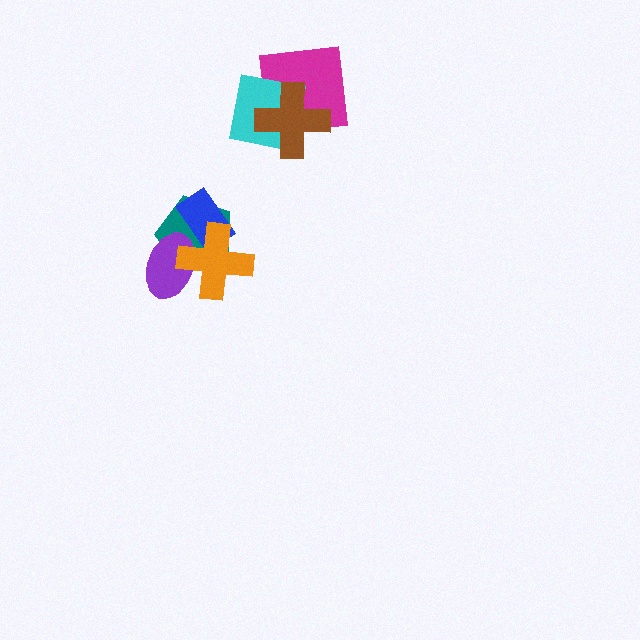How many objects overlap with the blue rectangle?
2 objects overlap with the blue rectangle.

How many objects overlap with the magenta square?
2 objects overlap with the magenta square.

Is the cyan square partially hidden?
Yes, it is partially covered by another shape.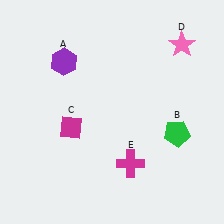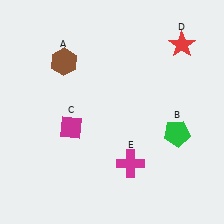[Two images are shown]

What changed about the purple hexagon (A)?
In Image 1, A is purple. In Image 2, it changed to brown.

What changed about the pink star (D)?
In Image 1, D is pink. In Image 2, it changed to red.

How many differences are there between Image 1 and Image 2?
There are 2 differences between the two images.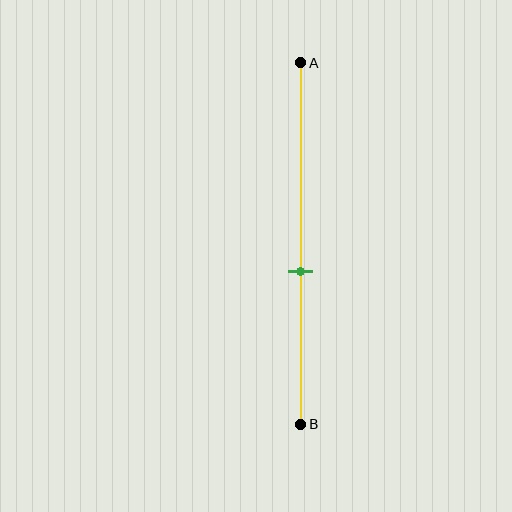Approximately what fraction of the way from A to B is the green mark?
The green mark is approximately 60% of the way from A to B.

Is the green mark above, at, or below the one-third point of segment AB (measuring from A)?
The green mark is below the one-third point of segment AB.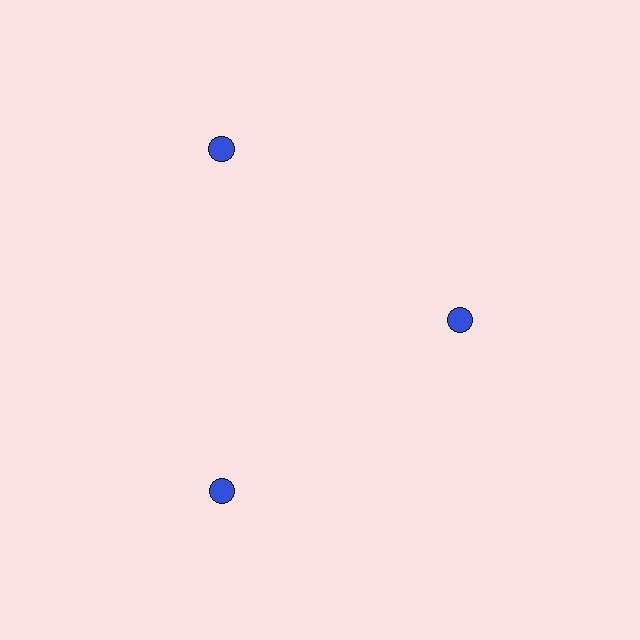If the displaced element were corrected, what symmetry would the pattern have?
It would have 3-fold rotational symmetry — the pattern would map onto itself every 120 degrees.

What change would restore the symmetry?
The symmetry would be restored by moving it outward, back onto the ring so that all 3 circles sit at equal angles and equal distance from the center.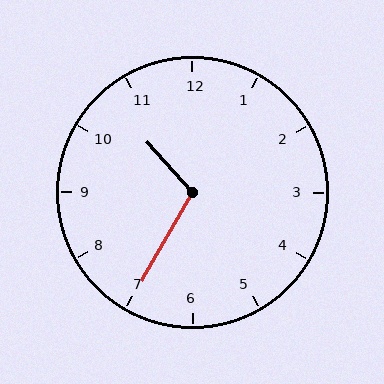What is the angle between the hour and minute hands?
Approximately 108 degrees.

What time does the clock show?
10:35.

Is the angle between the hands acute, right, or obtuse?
It is obtuse.